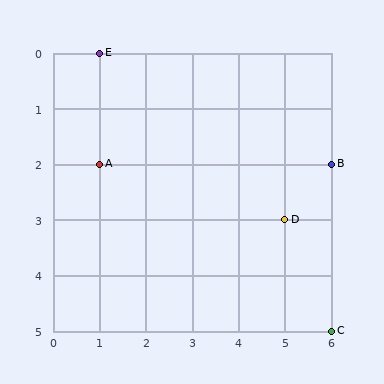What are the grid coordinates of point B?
Point B is at grid coordinates (6, 2).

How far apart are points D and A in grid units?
Points D and A are 4 columns and 1 row apart (about 4.1 grid units diagonally).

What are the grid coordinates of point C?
Point C is at grid coordinates (6, 5).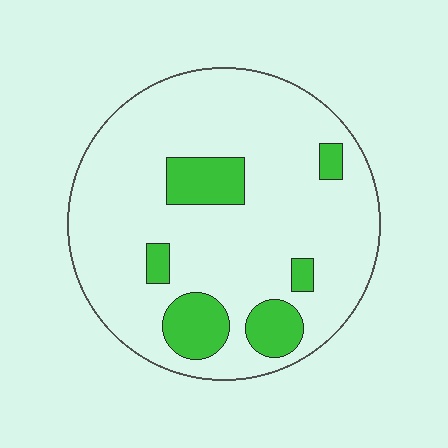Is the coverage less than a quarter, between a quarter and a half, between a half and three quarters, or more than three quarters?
Less than a quarter.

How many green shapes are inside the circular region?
6.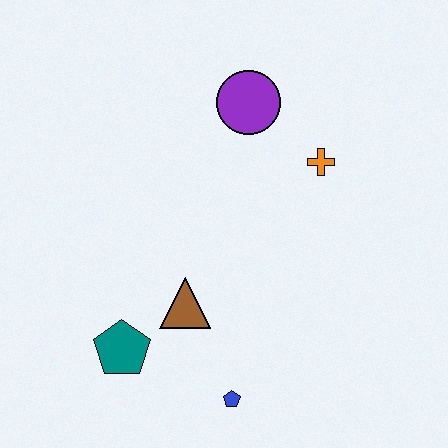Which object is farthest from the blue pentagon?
The purple circle is farthest from the blue pentagon.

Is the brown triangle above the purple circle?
No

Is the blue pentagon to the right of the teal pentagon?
Yes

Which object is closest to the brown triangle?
The teal pentagon is closest to the brown triangle.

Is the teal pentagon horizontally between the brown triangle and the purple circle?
No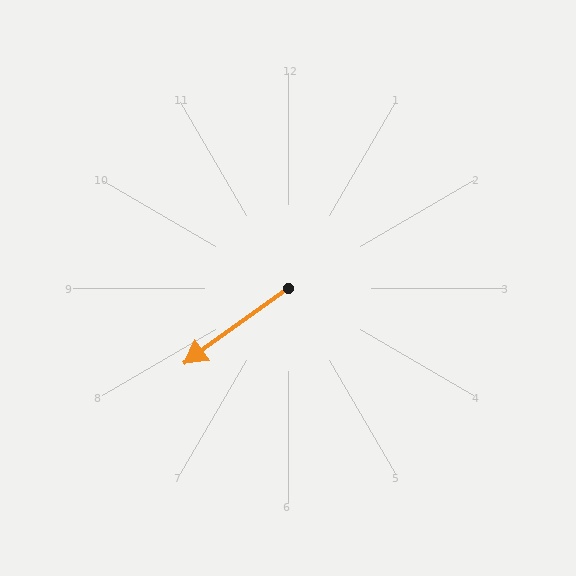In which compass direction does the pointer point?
Southwest.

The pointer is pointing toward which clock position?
Roughly 8 o'clock.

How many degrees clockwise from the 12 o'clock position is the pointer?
Approximately 234 degrees.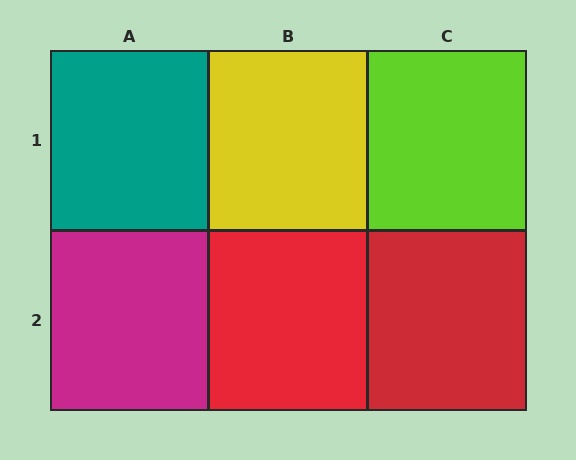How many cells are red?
2 cells are red.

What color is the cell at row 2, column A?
Magenta.